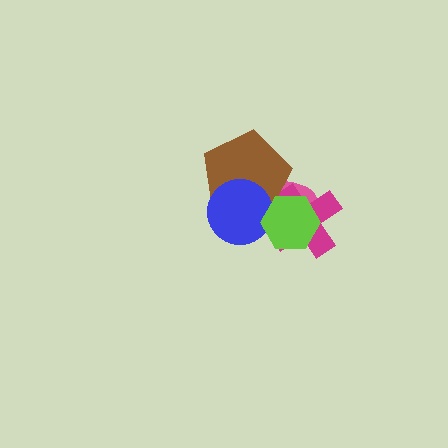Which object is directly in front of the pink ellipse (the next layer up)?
The magenta cross is directly in front of the pink ellipse.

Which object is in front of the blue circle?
The lime hexagon is in front of the blue circle.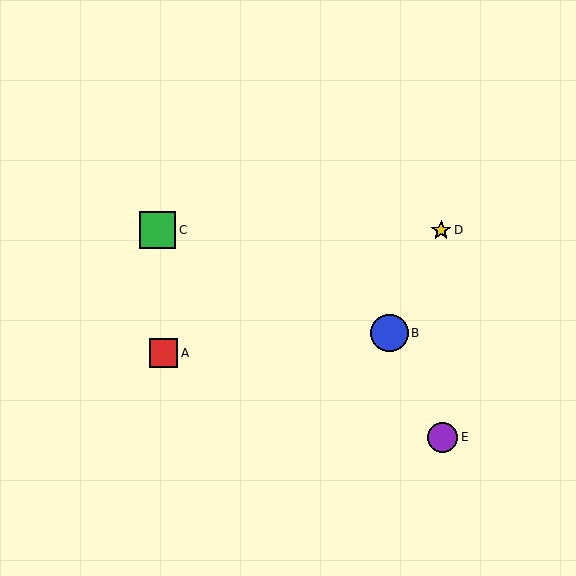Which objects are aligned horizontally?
Objects C, D are aligned horizontally.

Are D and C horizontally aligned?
Yes, both are at y≈230.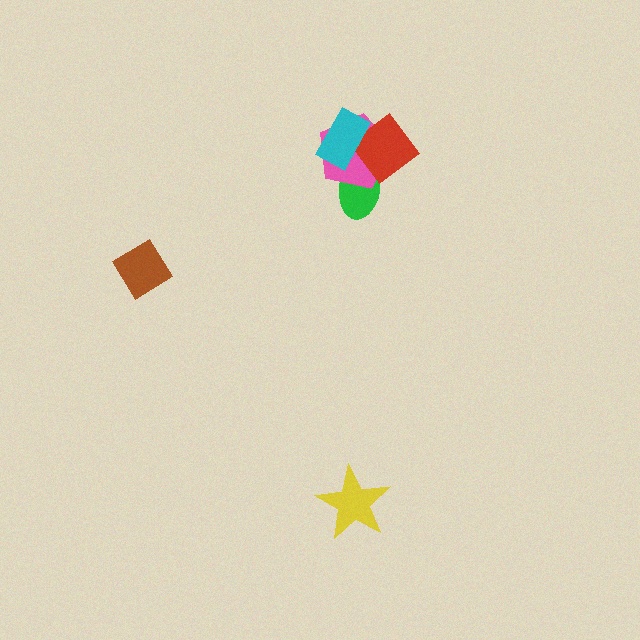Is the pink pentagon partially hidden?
Yes, it is partially covered by another shape.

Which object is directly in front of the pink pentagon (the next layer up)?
The red diamond is directly in front of the pink pentagon.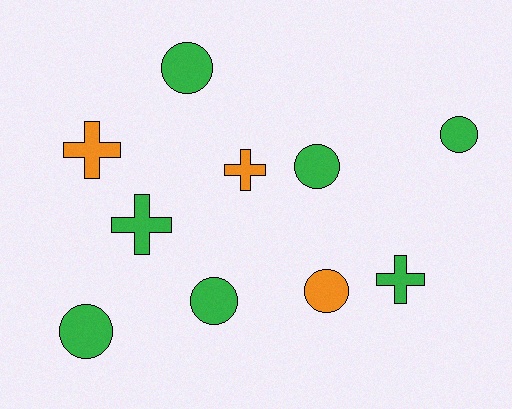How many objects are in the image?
There are 10 objects.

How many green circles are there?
There are 5 green circles.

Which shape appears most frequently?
Circle, with 6 objects.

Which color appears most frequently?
Green, with 7 objects.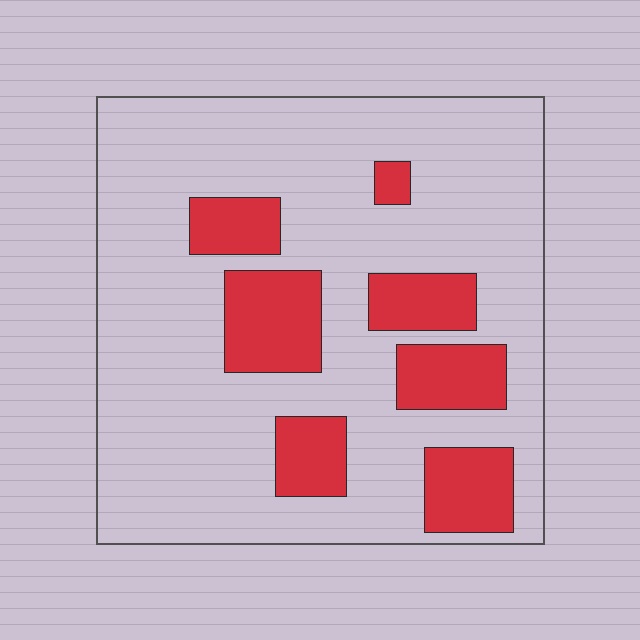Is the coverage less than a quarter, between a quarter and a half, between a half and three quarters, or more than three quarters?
Less than a quarter.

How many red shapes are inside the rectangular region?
7.